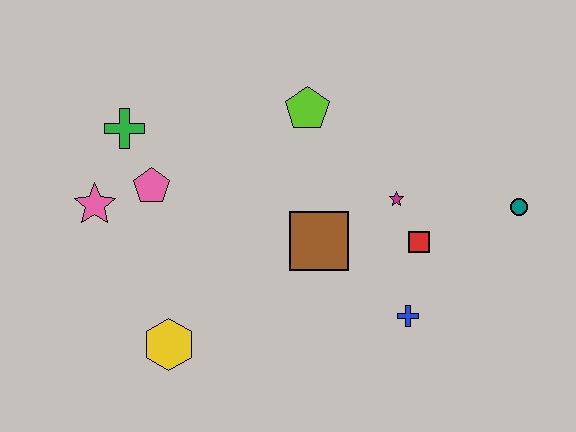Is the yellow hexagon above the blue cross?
No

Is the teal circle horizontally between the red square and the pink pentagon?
No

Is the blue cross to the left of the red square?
Yes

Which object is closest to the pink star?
The pink pentagon is closest to the pink star.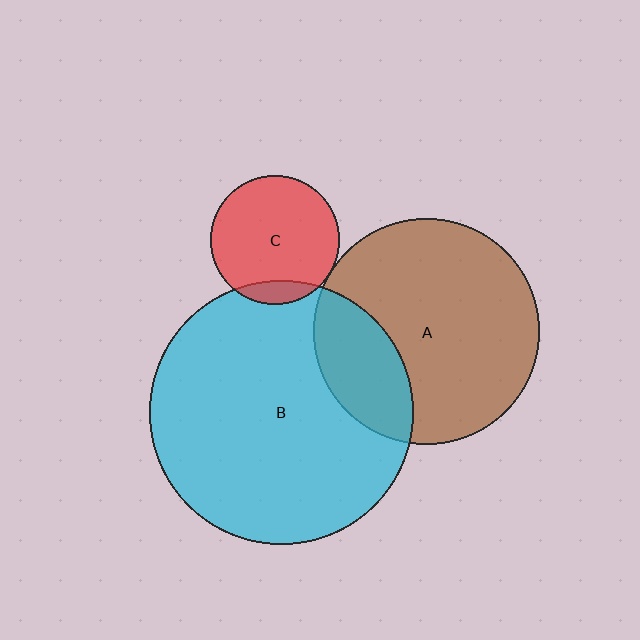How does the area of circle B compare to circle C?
Approximately 4.2 times.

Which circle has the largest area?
Circle B (cyan).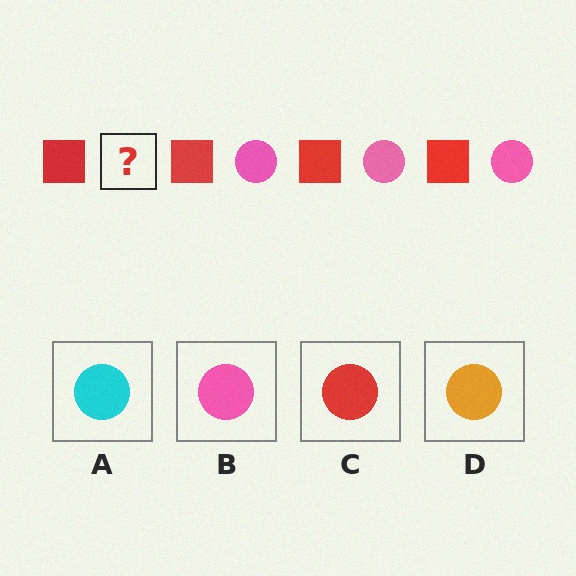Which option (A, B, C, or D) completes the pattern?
B.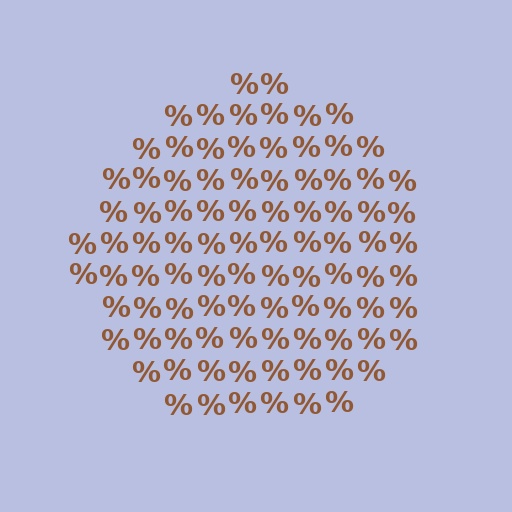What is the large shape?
The large shape is a circle.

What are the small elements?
The small elements are percent signs.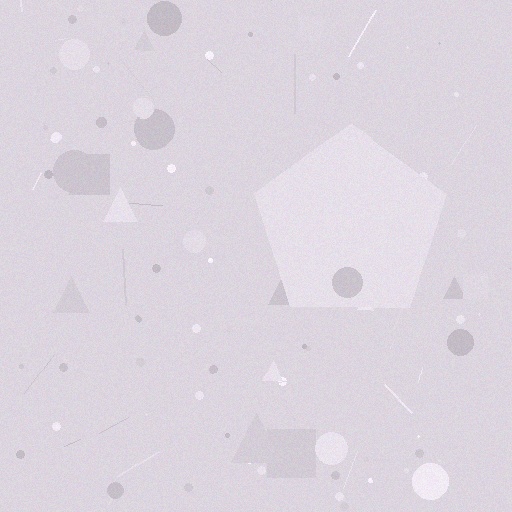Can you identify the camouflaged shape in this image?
The camouflaged shape is a pentagon.